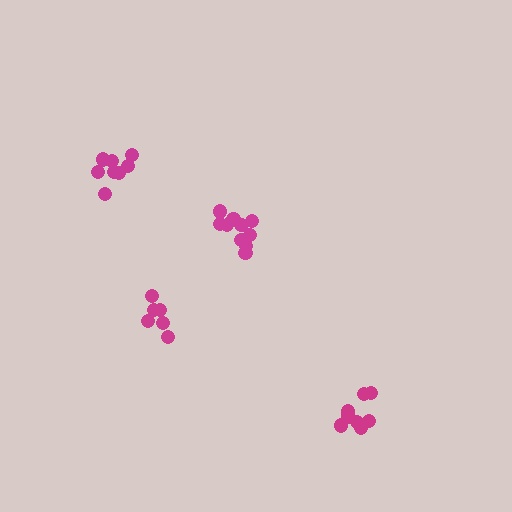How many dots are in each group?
Group 1: 8 dots, Group 2: 11 dots, Group 3: 6 dots, Group 4: 10 dots (35 total).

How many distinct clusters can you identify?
There are 4 distinct clusters.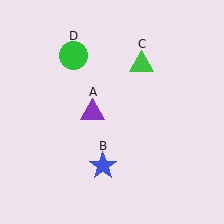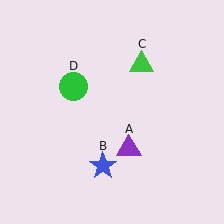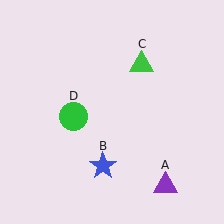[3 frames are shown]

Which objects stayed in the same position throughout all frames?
Blue star (object B) and green triangle (object C) remained stationary.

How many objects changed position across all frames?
2 objects changed position: purple triangle (object A), green circle (object D).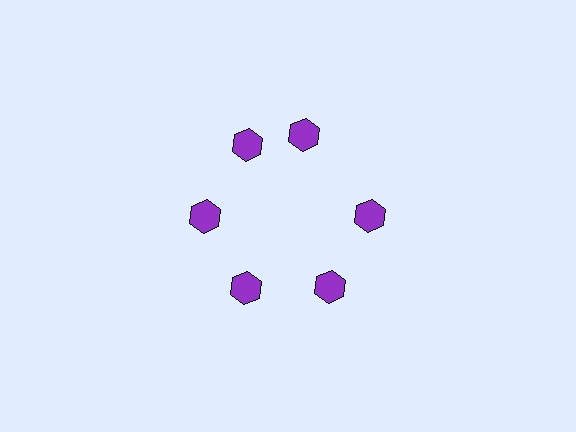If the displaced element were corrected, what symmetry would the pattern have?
It would have 6-fold rotational symmetry — the pattern would map onto itself every 60 degrees.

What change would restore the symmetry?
The symmetry would be restored by rotating it back into even spacing with its neighbors so that all 6 hexagons sit at equal angles and equal distance from the center.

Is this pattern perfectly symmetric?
No. The 6 purple hexagons are arranged in a ring, but one element near the 1 o'clock position is rotated out of alignment along the ring, breaking the 6-fold rotational symmetry.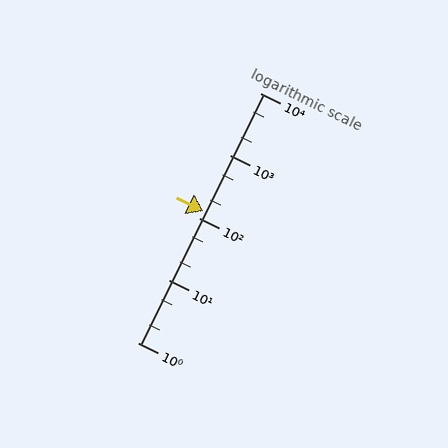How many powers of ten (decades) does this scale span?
The scale spans 4 decades, from 1 to 10000.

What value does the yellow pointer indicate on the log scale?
The pointer indicates approximately 130.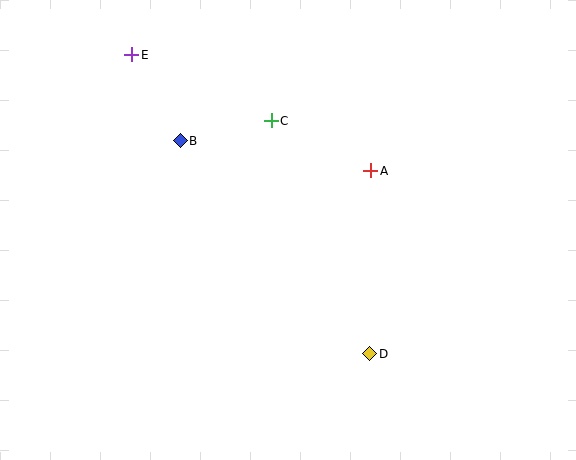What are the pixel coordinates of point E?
Point E is at (132, 55).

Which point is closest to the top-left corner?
Point E is closest to the top-left corner.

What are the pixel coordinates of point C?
Point C is at (271, 121).